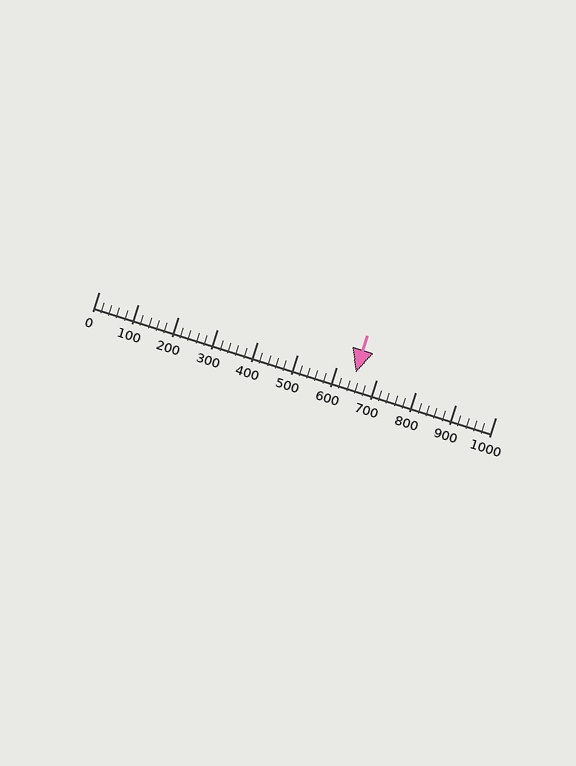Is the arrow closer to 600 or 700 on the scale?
The arrow is closer to 600.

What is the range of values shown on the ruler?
The ruler shows values from 0 to 1000.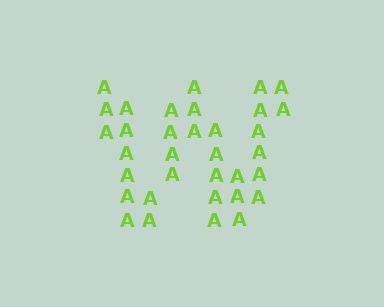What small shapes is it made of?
It is made of small letter A's.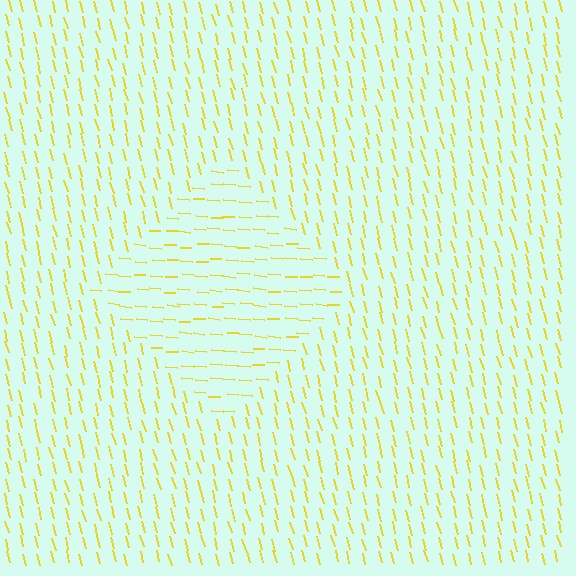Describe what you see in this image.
The image is filled with small yellow line segments. A diamond region in the image has lines oriented differently from the surrounding lines, creating a visible texture boundary.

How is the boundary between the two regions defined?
The boundary is defined purely by a change in line orientation (approximately 71 degrees difference). All lines are the same color and thickness.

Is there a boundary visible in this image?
Yes, there is a texture boundary formed by a change in line orientation.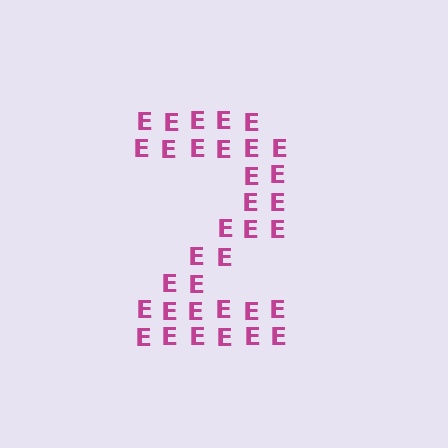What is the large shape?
The large shape is the digit 2.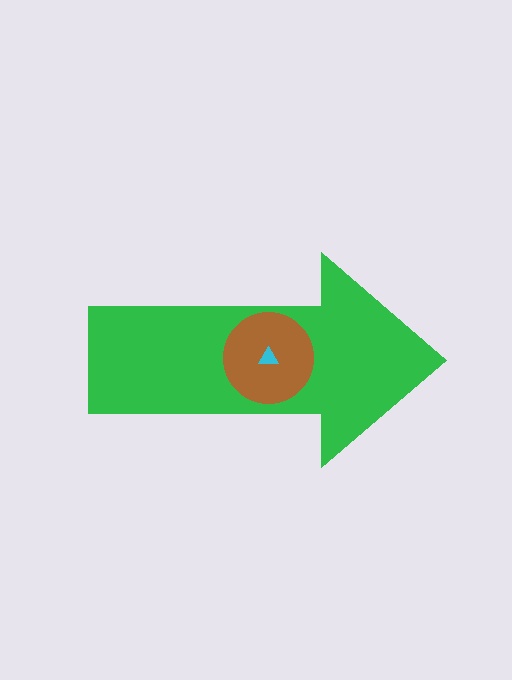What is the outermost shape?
The green arrow.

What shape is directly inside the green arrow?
The brown circle.